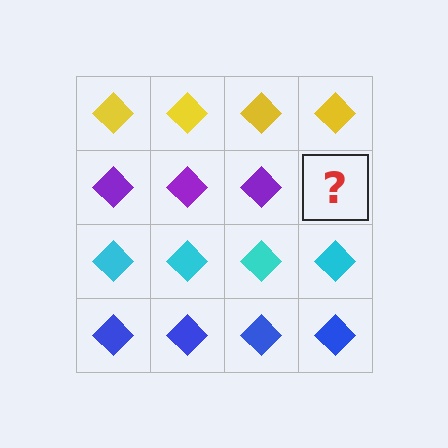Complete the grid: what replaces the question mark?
The question mark should be replaced with a purple diamond.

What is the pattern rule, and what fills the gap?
The rule is that each row has a consistent color. The gap should be filled with a purple diamond.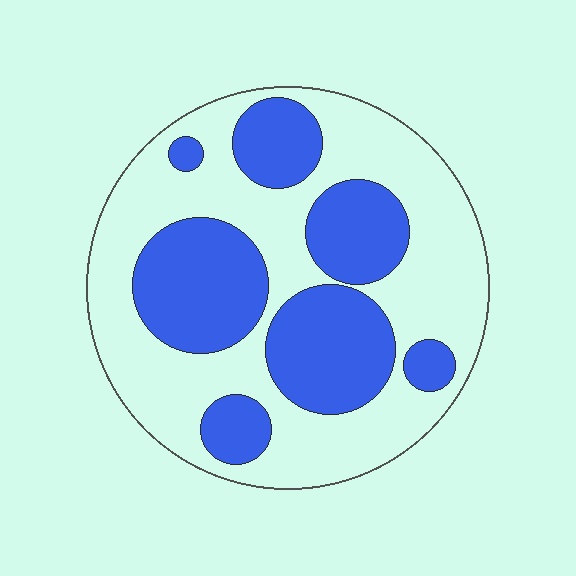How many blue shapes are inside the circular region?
7.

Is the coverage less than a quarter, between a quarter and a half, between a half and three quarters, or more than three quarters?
Between a quarter and a half.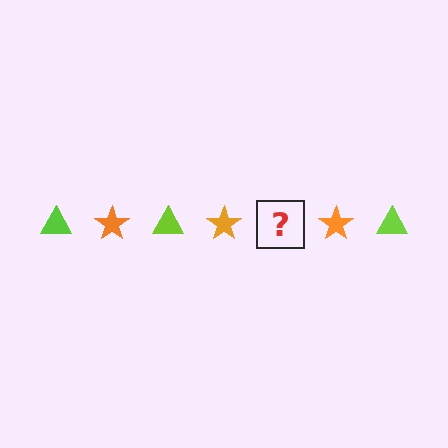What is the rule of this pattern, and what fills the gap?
The rule is that the pattern alternates between lime triangle and orange star. The gap should be filled with a lime triangle.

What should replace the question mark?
The question mark should be replaced with a lime triangle.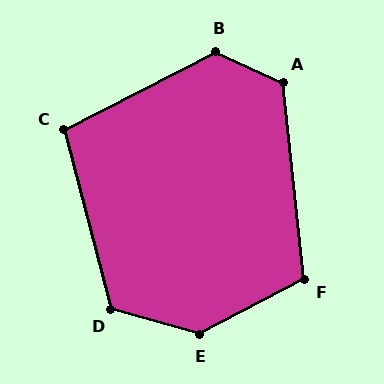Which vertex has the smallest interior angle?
C, at approximately 103 degrees.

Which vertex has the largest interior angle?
E, at approximately 137 degrees.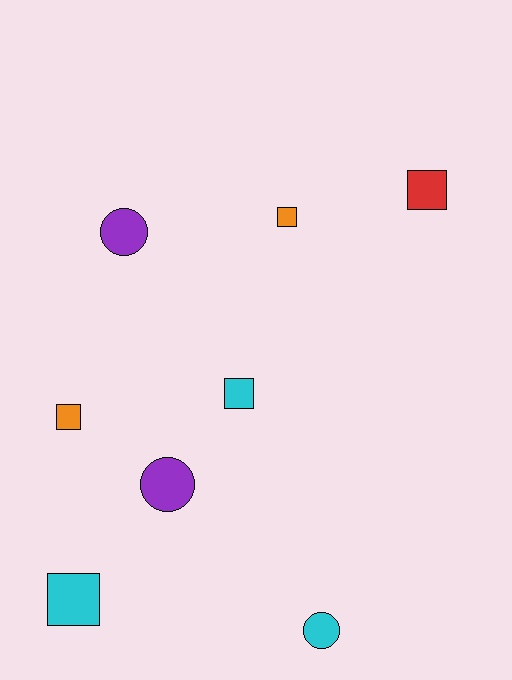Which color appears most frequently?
Cyan, with 3 objects.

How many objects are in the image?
There are 8 objects.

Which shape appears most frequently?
Square, with 5 objects.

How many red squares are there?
There is 1 red square.